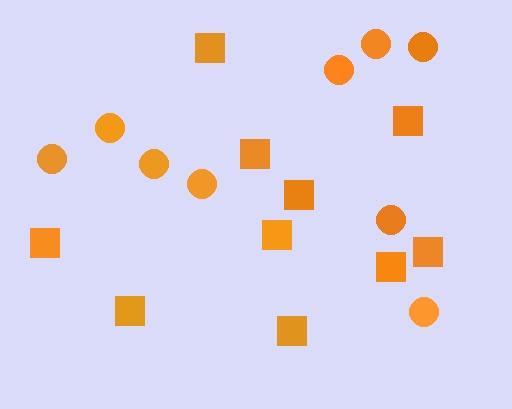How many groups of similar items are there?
There are 2 groups: one group of squares (10) and one group of circles (9).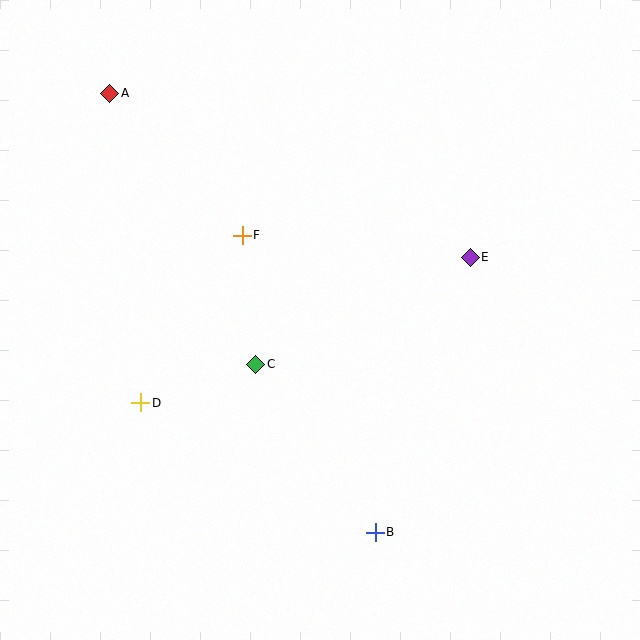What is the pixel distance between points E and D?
The distance between E and D is 360 pixels.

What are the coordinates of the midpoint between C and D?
The midpoint between C and D is at (198, 383).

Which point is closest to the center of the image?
Point C at (256, 364) is closest to the center.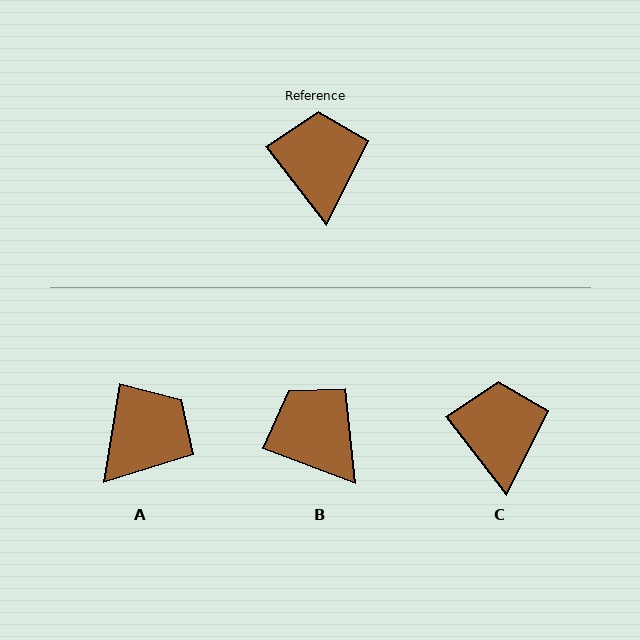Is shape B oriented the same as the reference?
No, it is off by about 32 degrees.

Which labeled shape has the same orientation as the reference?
C.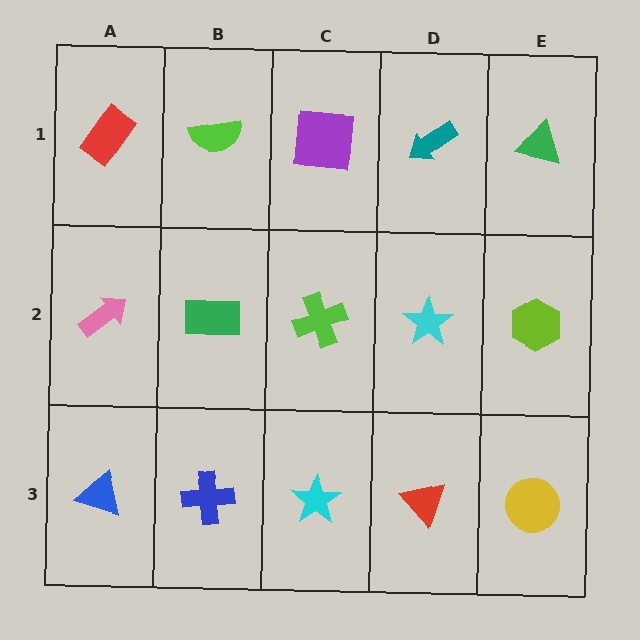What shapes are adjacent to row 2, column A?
A red rectangle (row 1, column A), a blue triangle (row 3, column A), a green rectangle (row 2, column B).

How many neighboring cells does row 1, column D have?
3.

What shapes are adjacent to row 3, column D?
A cyan star (row 2, column D), a cyan star (row 3, column C), a yellow circle (row 3, column E).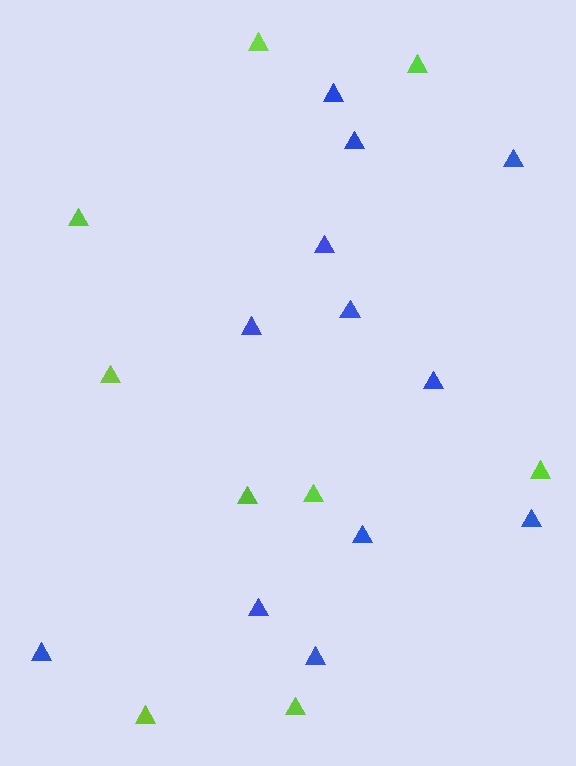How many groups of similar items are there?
There are 2 groups: one group of lime triangles (9) and one group of blue triangles (12).